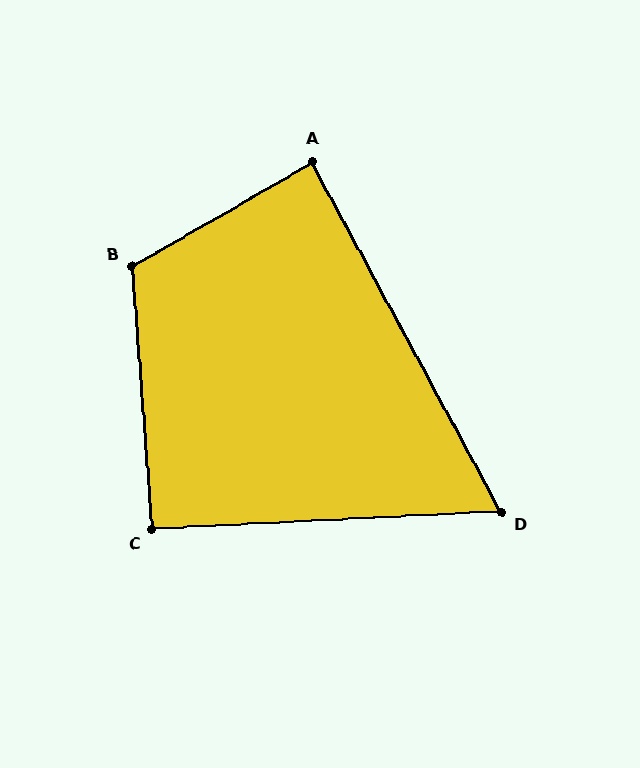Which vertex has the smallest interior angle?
D, at approximately 65 degrees.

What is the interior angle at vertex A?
Approximately 88 degrees (approximately right).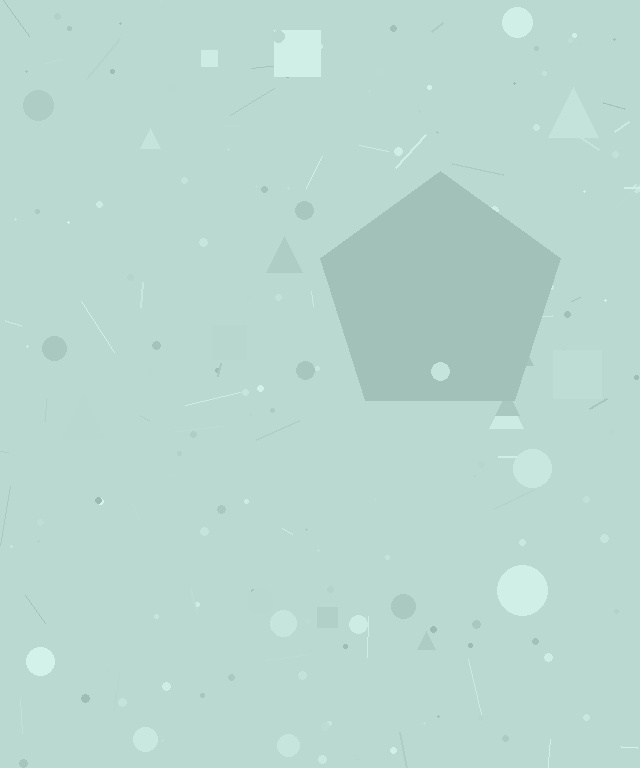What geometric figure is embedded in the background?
A pentagon is embedded in the background.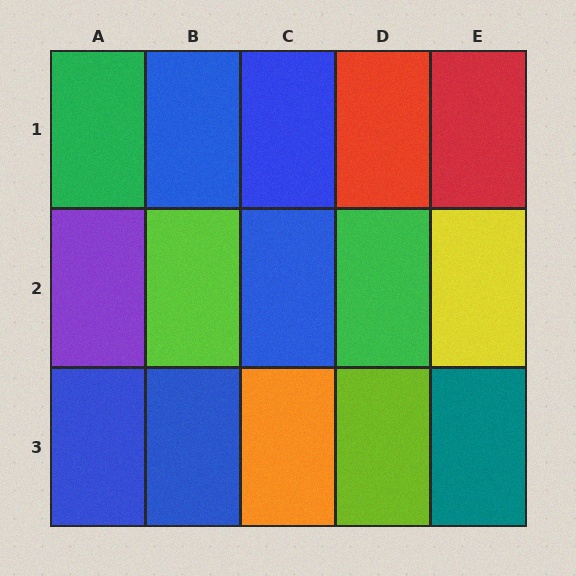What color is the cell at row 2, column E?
Yellow.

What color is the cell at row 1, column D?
Red.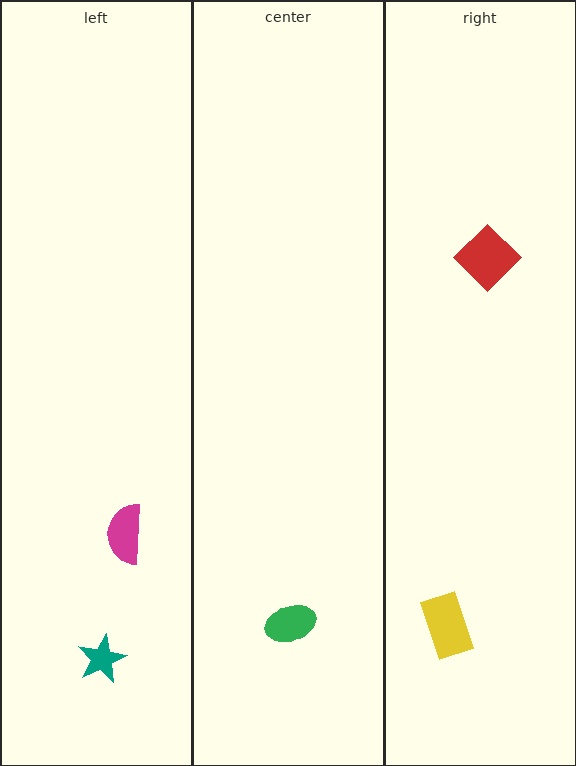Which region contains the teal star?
The left region.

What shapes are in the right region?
The red diamond, the yellow rectangle.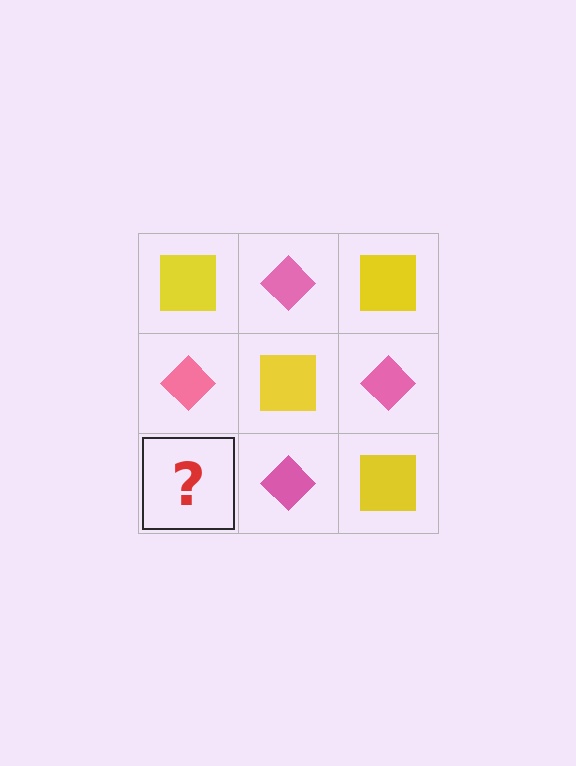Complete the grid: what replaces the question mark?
The question mark should be replaced with a yellow square.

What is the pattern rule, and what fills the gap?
The rule is that it alternates yellow square and pink diamond in a checkerboard pattern. The gap should be filled with a yellow square.